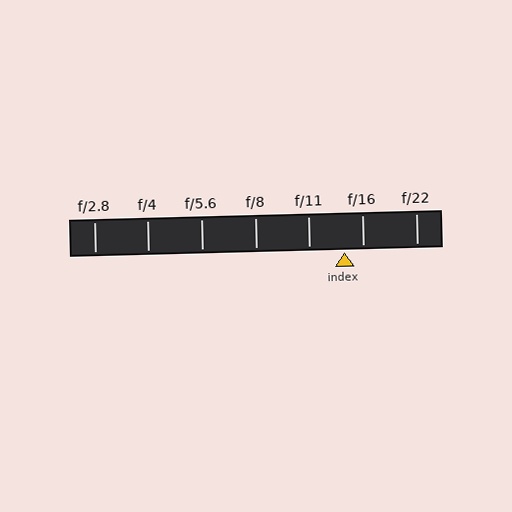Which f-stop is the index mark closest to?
The index mark is closest to f/16.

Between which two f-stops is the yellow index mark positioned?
The index mark is between f/11 and f/16.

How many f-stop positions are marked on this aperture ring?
There are 7 f-stop positions marked.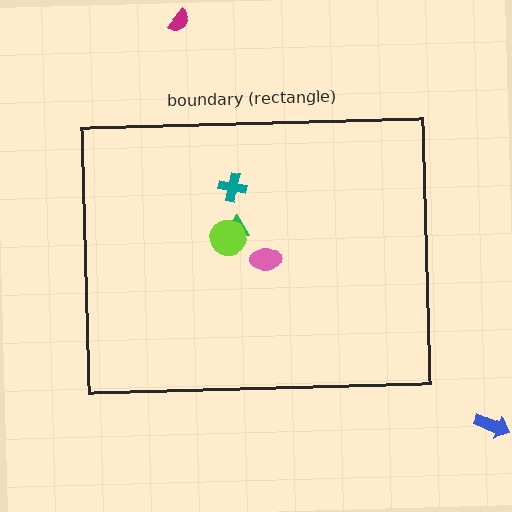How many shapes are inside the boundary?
4 inside, 2 outside.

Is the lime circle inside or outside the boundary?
Inside.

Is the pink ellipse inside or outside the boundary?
Inside.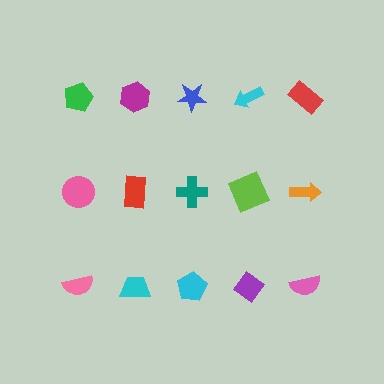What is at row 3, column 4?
A purple diamond.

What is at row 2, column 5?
An orange arrow.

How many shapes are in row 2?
5 shapes.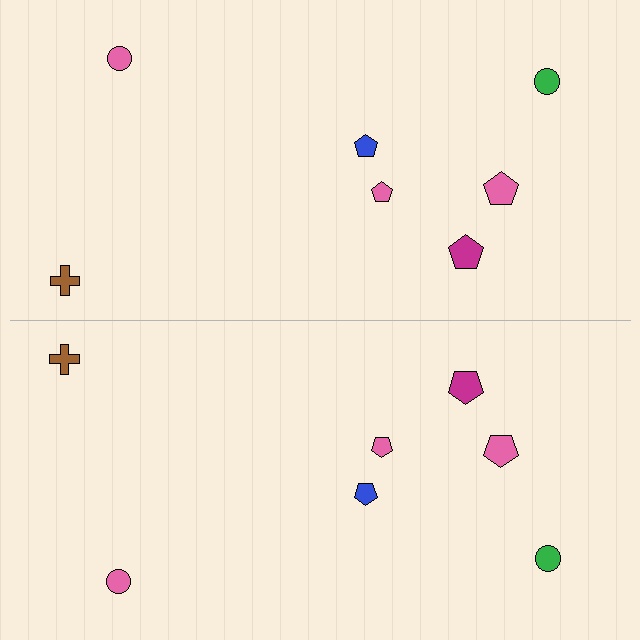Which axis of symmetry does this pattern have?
The pattern has a horizontal axis of symmetry running through the center of the image.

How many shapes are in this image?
There are 14 shapes in this image.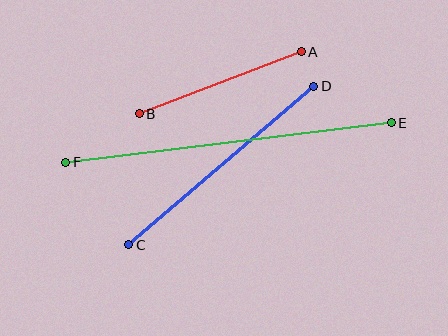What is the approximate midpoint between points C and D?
The midpoint is at approximately (221, 165) pixels.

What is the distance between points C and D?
The distance is approximately 244 pixels.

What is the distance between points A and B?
The distance is approximately 174 pixels.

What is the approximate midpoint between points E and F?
The midpoint is at approximately (228, 143) pixels.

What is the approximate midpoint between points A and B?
The midpoint is at approximately (220, 83) pixels.